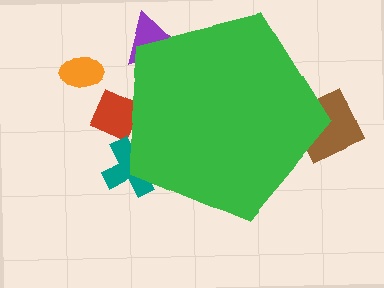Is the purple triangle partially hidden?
Yes, the purple triangle is partially hidden behind the green pentagon.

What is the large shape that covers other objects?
A green pentagon.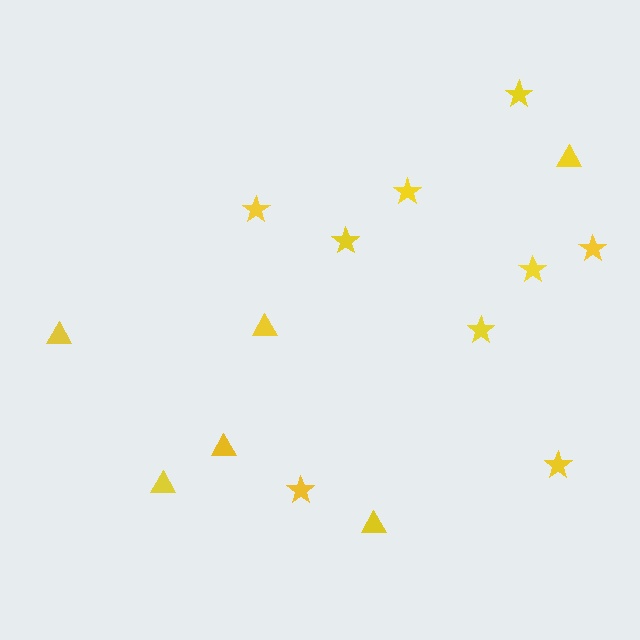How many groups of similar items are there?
There are 2 groups: one group of triangles (6) and one group of stars (9).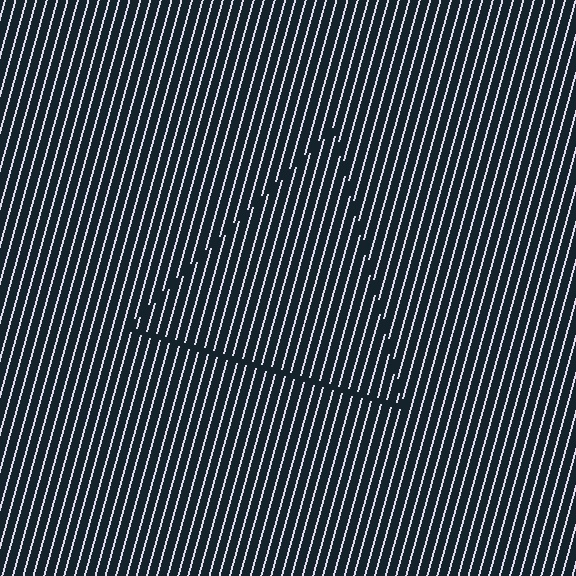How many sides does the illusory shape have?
3 sides — the line-ends trace a triangle.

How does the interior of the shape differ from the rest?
The interior of the shape contains the same grating, shifted by half a period — the contour is defined by the phase discontinuity where line-ends from the inner and outer gratings abut.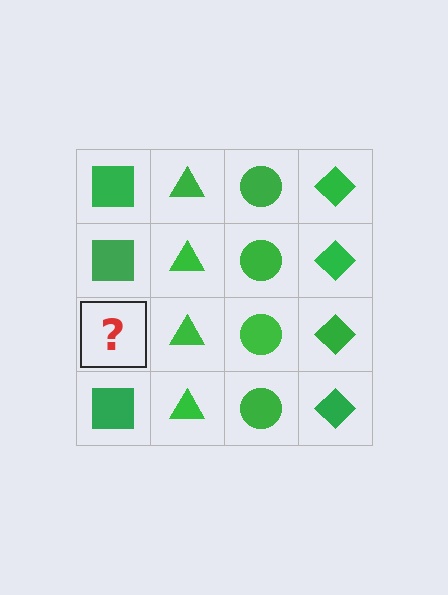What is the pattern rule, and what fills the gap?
The rule is that each column has a consistent shape. The gap should be filled with a green square.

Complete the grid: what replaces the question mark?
The question mark should be replaced with a green square.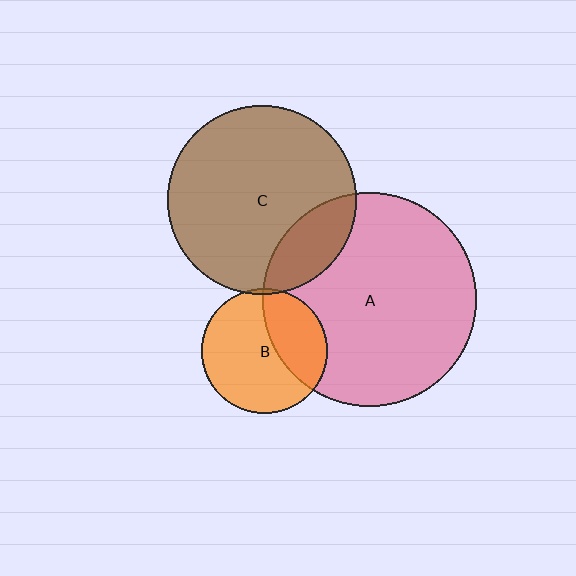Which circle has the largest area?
Circle A (pink).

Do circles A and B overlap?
Yes.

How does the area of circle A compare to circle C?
Approximately 1.3 times.